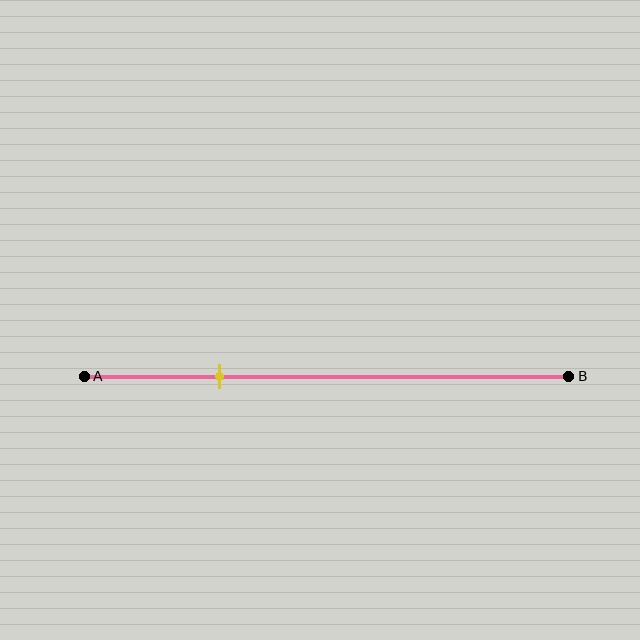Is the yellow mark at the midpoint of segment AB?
No, the mark is at about 30% from A, not at the 50% midpoint.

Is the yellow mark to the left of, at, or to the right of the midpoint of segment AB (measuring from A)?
The yellow mark is to the left of the midpoint of segment AB.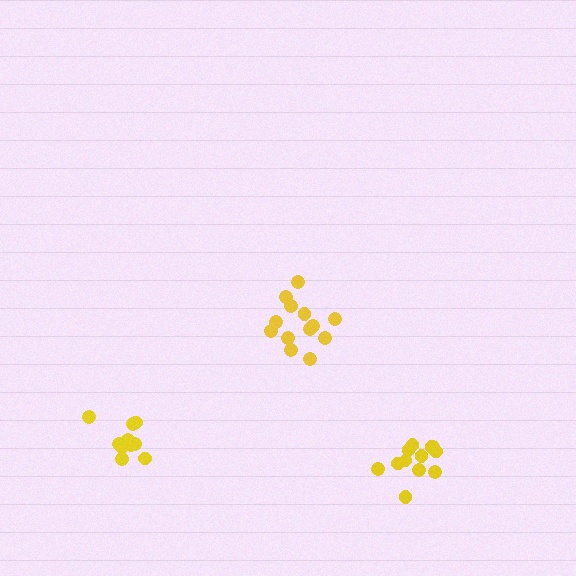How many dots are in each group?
Group 1: 13 dots, Group 2: 11 dots, Group 3: 12 dots (36 total).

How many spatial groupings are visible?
There are 3 spatial groupings.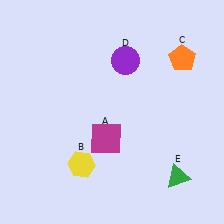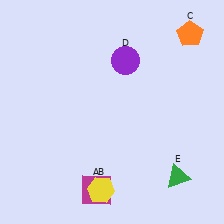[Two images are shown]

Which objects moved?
The objects that moved are: the magenta square (A), the yellow hexagon (B), the orange pentagon (C).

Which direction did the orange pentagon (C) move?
The orange pentagon (C) moved up.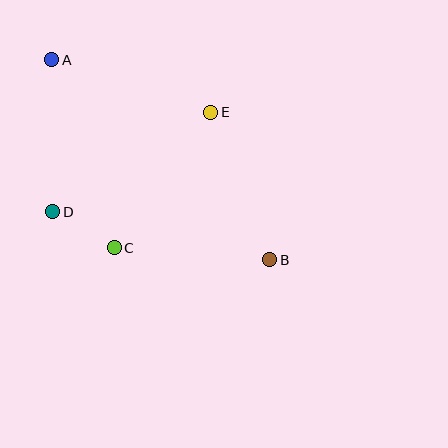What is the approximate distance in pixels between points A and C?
The distance between A and C is approximately 198 pixels.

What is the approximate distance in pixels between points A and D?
The distance between A and D is approximately 152 pixels.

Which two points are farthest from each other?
Points A and B are farthest from each other.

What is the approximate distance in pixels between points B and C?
The distance between B and C is approximately 156 pixels.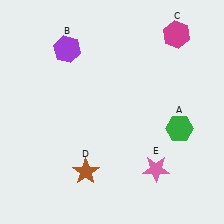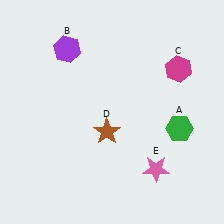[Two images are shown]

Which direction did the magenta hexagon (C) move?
The magenta hexagon (C) moved down.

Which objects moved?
The objects that moved are: the magenta hexagon (C), the brown star (D).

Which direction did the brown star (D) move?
The brown star (D) moved up.